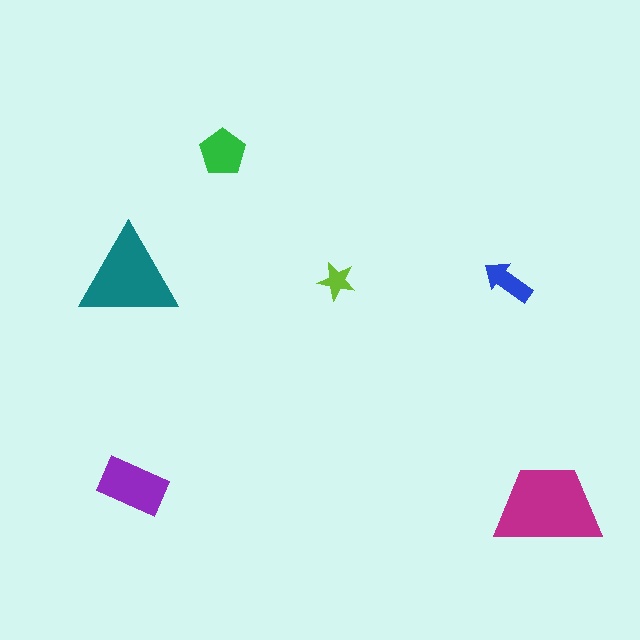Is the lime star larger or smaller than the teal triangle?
Smaller.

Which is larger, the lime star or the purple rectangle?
The purple rectangle.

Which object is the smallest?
The lime star.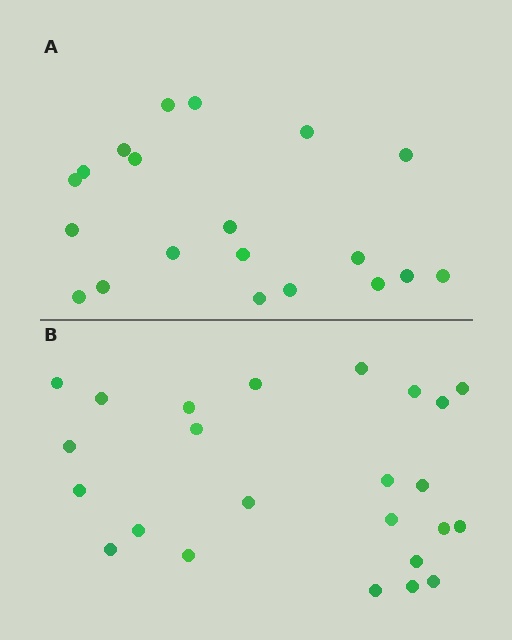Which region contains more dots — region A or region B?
Region B (the bottom region) has more dots.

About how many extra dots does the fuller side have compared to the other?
Region B has about 4 more dots than region A.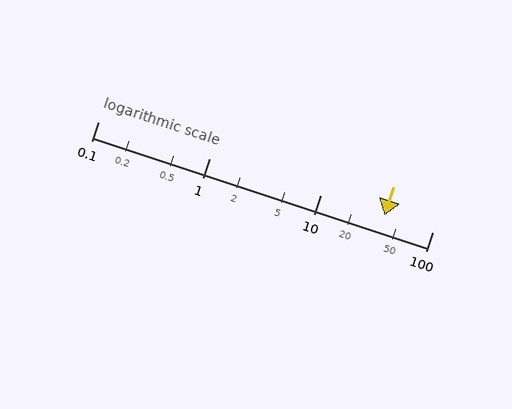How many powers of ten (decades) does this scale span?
The scale spans 3 decades, from 0.1 to 100.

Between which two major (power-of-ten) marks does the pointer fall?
The pointer is between 10 and 100.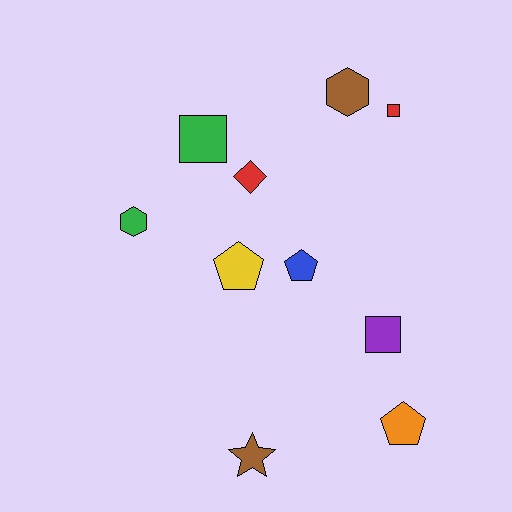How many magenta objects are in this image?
There are no magenta objects.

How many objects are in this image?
There are 10 objects.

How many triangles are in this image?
There are no triangles.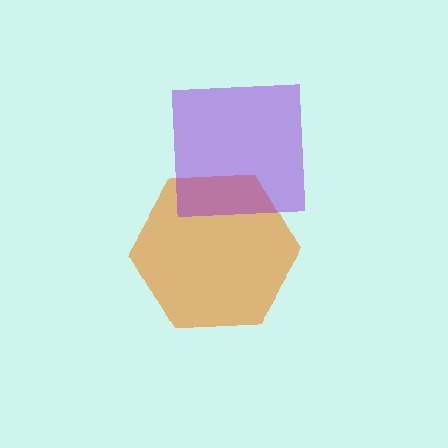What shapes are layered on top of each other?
The layered shapes are: an orange hexagon, a purple square.